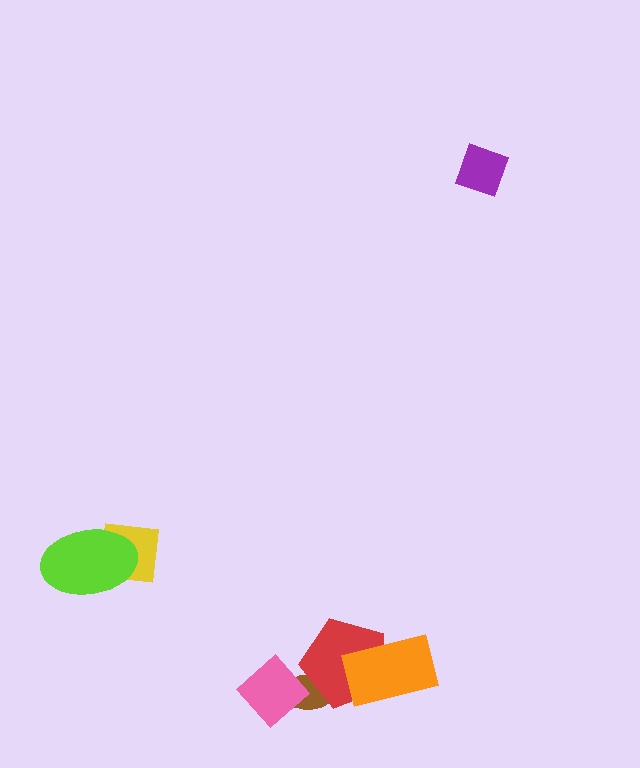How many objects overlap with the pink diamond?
1 object overlaps with the pink diamond.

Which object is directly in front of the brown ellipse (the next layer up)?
The red pentagon is directly in front of the brown ellipse.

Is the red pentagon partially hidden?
Yes, it is partially covered by another shape.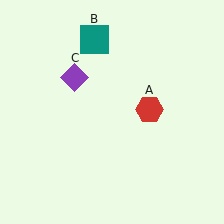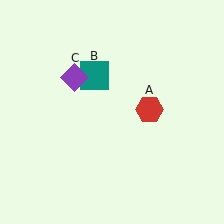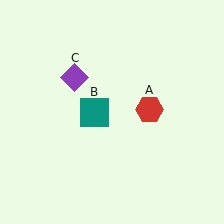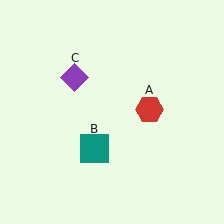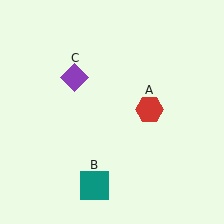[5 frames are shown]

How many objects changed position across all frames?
1 object changed position: teal square (object B).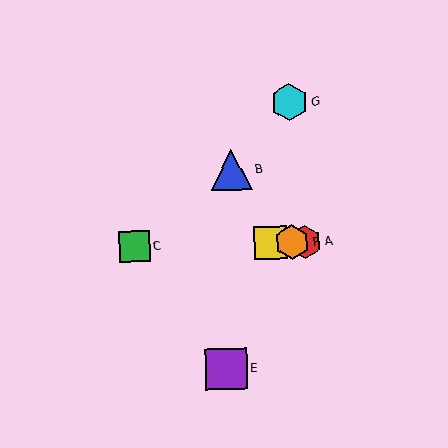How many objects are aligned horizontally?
4 objects (A, C, D, F) are aligned horizontally.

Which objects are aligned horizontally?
Objects A, C, D, F are aligned horizontally.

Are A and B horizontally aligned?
No, A is at y≈242 and B is at y≈170.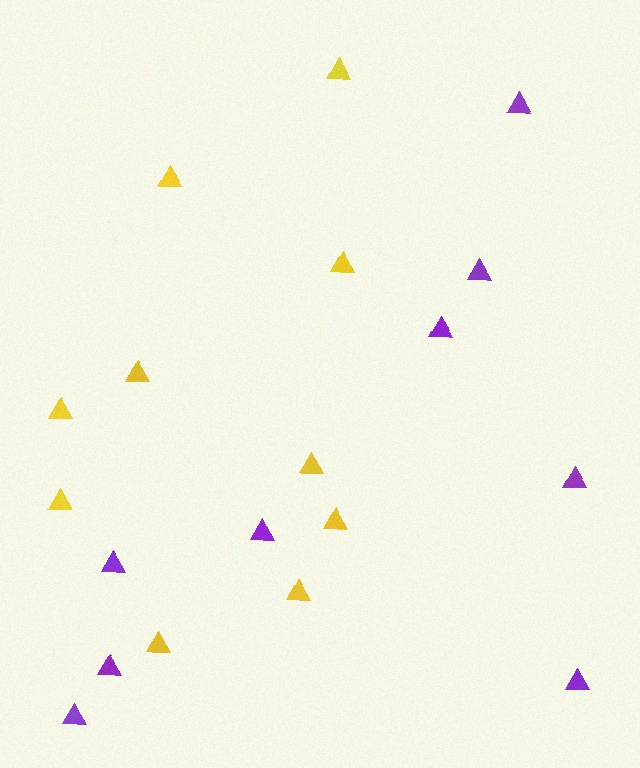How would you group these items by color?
There are 2 groups: one group of purple triangles (9) and one group of yellow triangles (10).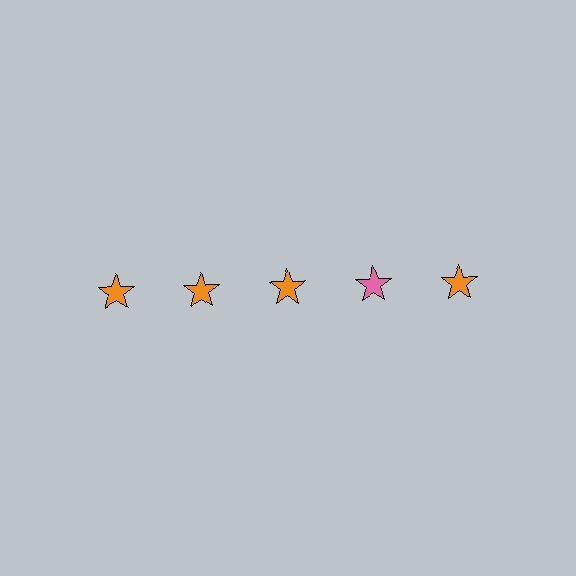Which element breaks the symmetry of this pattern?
The pink star in the top row, second from right column breaks the symmetry. All other shapes are orange stars.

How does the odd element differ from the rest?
It has a different color: pink instead of orange.